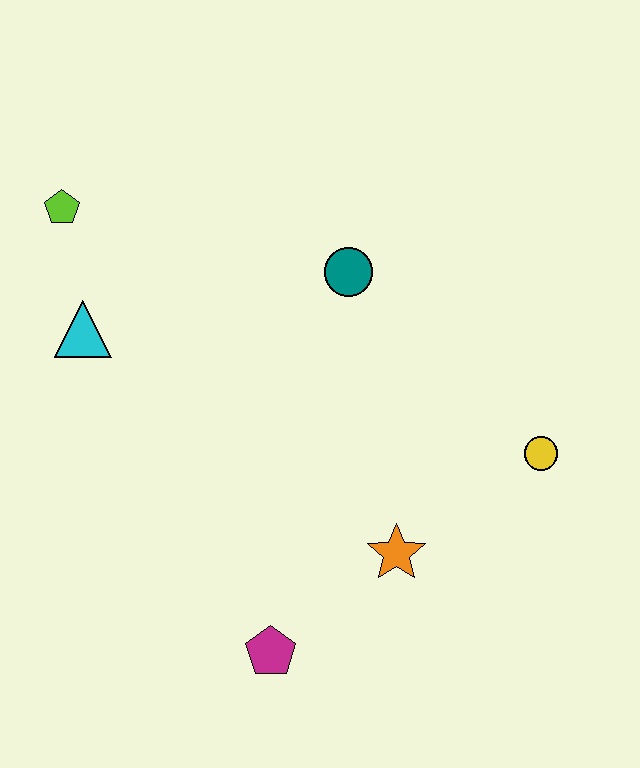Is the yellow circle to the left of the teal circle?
No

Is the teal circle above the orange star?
Yes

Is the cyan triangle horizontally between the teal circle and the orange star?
No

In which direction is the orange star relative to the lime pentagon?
The orange star is below the lime pentagon.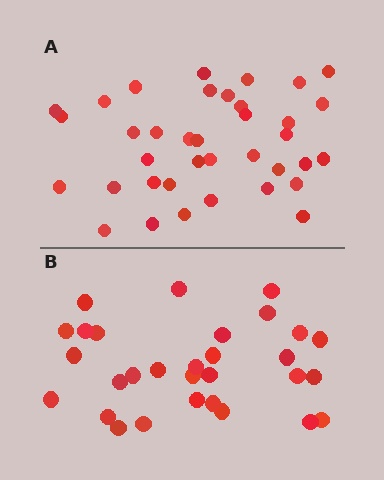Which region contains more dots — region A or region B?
Region A (the top region) has more dots.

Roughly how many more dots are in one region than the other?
Region A has roughly 8 or so more dots than region B.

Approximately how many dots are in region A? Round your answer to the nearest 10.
About 40 dots. (The exact count is 37, which rounds to 40.)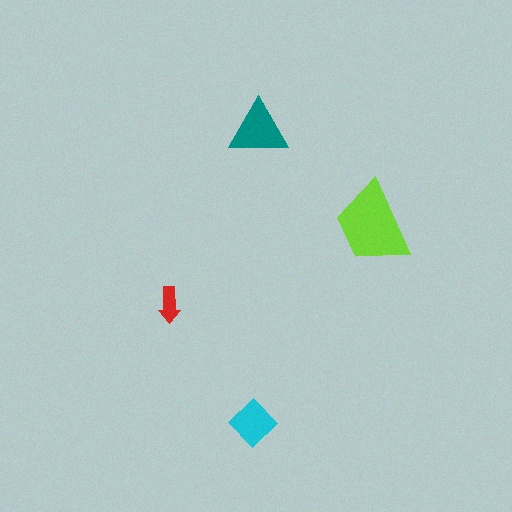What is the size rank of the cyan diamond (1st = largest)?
3rd.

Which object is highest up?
The teal triangle is topmost.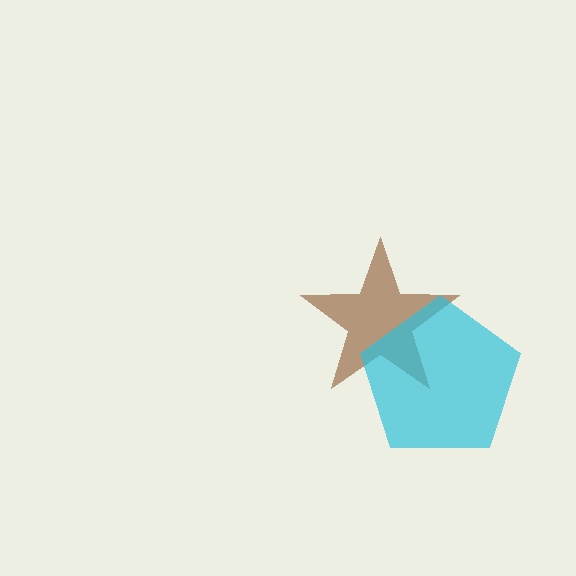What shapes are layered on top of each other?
The layered shapes are: a brown star, a cyan pentagon.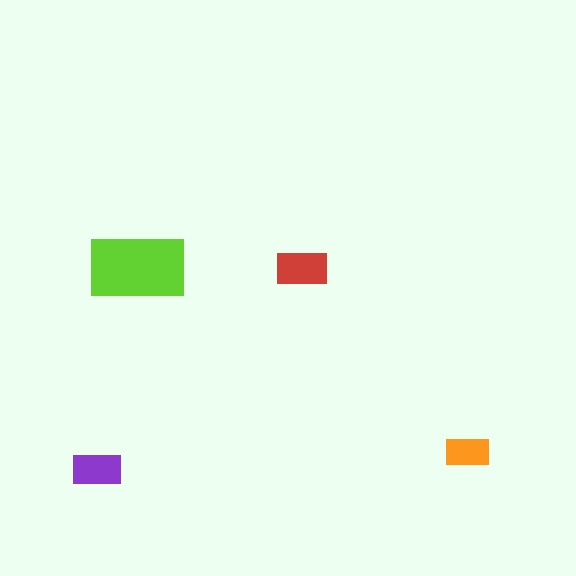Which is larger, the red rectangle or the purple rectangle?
The red one.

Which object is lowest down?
The purple rectangle is bottommost.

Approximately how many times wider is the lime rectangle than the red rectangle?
About 2 times wider.